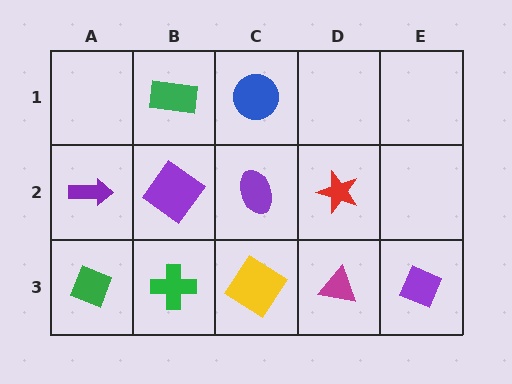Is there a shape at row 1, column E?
No, that cell is empty.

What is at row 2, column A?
A purple arrow.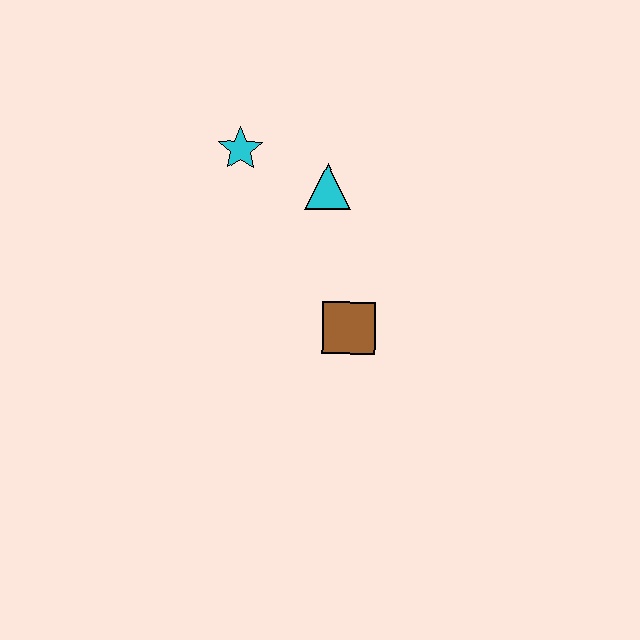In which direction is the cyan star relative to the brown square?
The cyan star is above the brown square.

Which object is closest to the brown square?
The cyan triangle is closest to the brown square.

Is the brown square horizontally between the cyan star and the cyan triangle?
No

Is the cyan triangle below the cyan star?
Yes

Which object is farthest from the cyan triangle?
The brown square is farthest from the cyan triangle.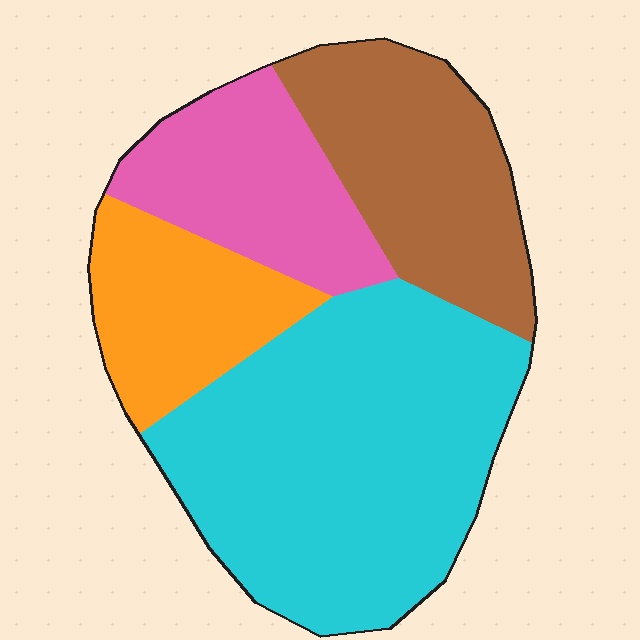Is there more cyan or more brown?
Cyan.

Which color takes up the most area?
Cyan, at roughly 45%.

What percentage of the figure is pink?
Pink covers about 20% of the figure.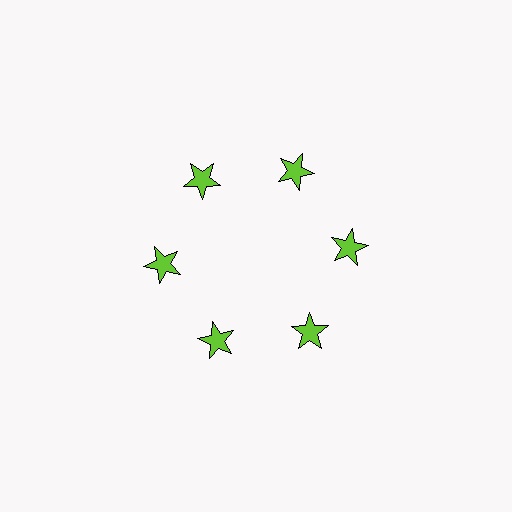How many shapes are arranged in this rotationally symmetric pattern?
There are 6 shapes, arranged in 6 groups of 1.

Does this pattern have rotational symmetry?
Yes, this pattern has 6-fold rotational symmetry. It looks the same after rotating 60 degrees around the center.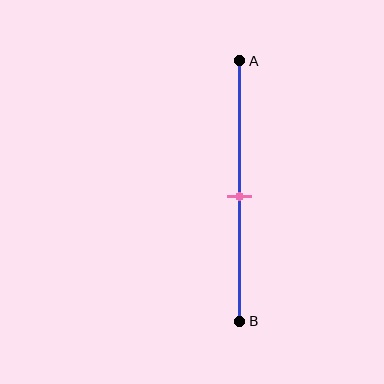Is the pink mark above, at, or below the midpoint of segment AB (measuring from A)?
The pink mark is approximately at the midpoint of segment AB.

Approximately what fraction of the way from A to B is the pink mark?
The pink mark is approximately 50% of the way from A to B.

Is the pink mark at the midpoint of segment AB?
Yes, the mark is approximately at the midpoint.